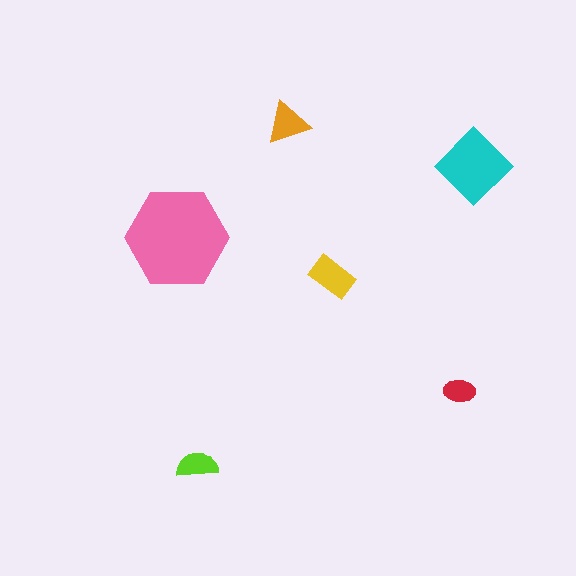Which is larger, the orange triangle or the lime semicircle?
The orange triangle.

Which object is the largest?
The pink hexagon.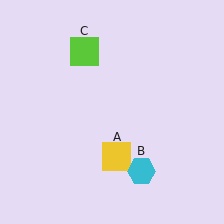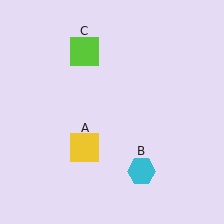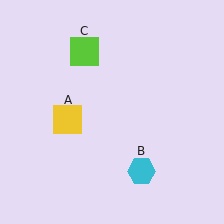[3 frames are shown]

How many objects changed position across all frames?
1 object changed position: yellow square (object A).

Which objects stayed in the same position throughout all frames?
Cyan hexagon (object B) and lime square (object C) remained stationary.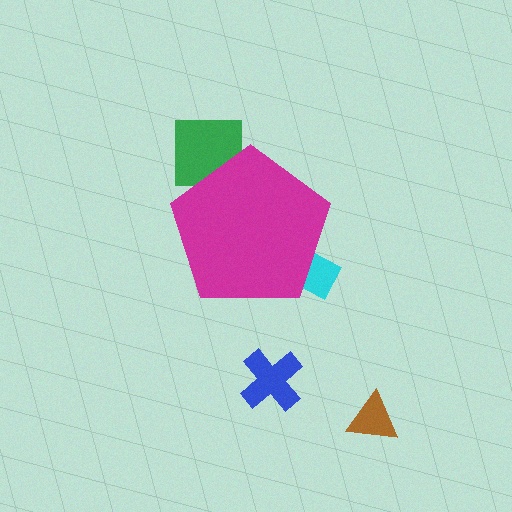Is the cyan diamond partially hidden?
Yes, the cyan diamond is partially hidden behind the magenta pentagon.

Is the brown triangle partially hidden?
No, the brown triangle is fully visible.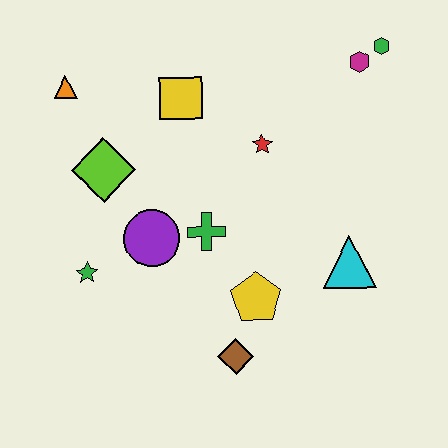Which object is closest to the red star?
The yellow square is closest to the red star.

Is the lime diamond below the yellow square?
Yes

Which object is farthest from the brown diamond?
The green hexagon is farthest from the brown diamond.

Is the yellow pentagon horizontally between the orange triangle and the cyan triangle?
Yes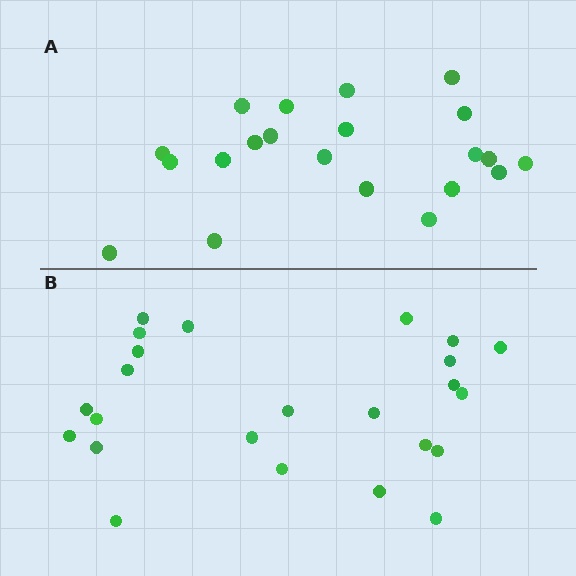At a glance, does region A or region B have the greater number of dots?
Region B (the bottom region) has more dots.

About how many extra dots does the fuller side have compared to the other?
Region B has just a few more — roughly 2 or 3 more dots than region A.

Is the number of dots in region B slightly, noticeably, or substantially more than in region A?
Region B has only slightly more — the two regions are fairly close. The ratio is roughly 1.1 to 1.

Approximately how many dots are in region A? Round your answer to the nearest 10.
About 20 dots. (The exact count is 21, which rounds to 20.)